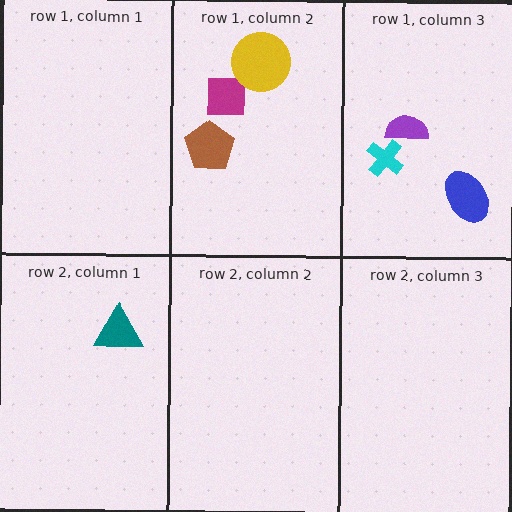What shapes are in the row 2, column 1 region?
The teal triangle.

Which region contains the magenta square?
The row 1, column 2 region.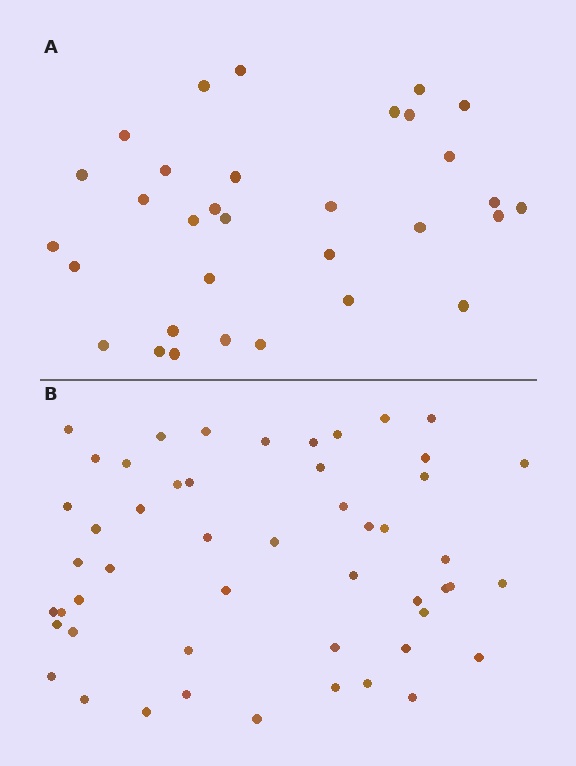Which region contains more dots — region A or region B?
Region B (the bottom region) has more dots.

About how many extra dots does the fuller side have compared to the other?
Region B has approximately 20 more dots than region A.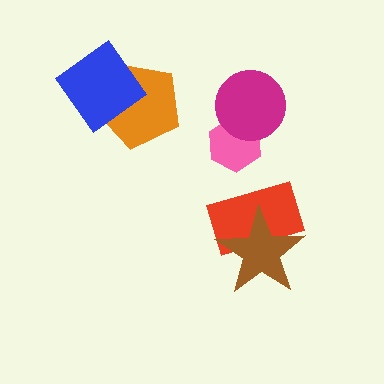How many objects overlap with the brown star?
1 object overlaps with the brown star.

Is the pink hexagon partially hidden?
Yes, it is partially covered by another shape.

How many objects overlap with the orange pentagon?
1 object overlaps with the orange pentagon.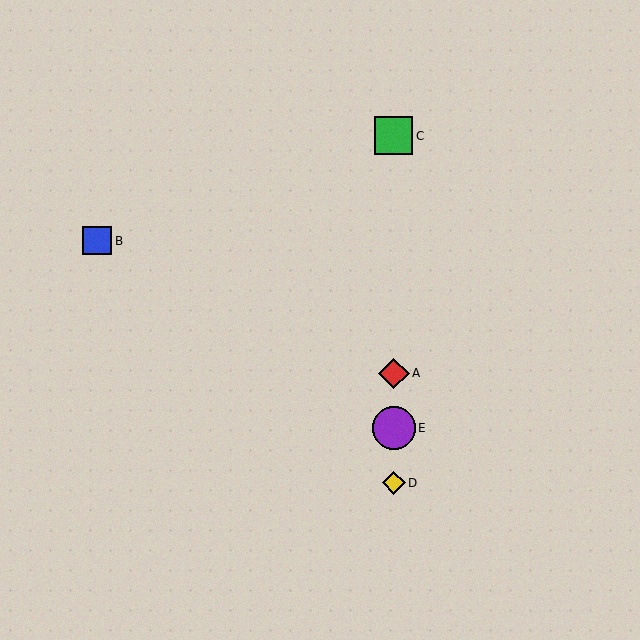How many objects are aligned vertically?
4 objects (A, C, D, E) are aligned vertically.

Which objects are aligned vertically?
Objects A, C, D, E are aligned vertically.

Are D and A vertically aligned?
Yes, both are at x≈394.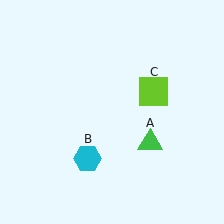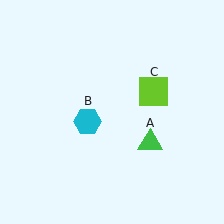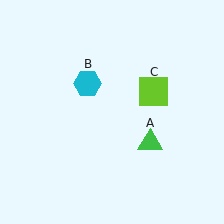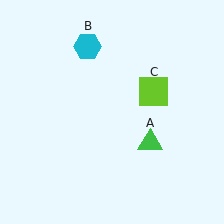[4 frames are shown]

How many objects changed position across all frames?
1 object changed position: cyan hexagon (object B).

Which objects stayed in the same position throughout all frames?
Green triangle (object A) and lime square (object C) remained stationary.